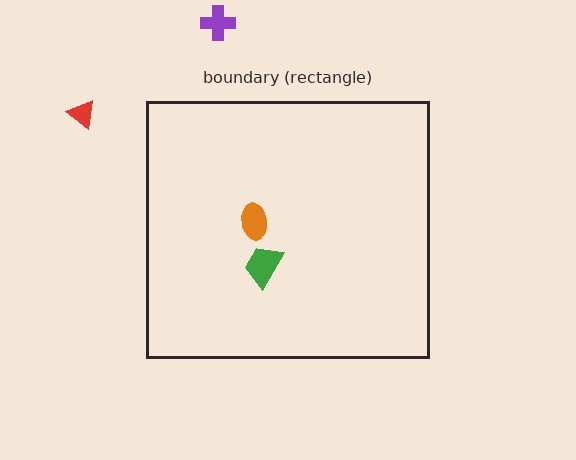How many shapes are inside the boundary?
2 inside, 2 outside.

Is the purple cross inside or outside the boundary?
Outside.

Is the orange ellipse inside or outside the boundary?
Inside.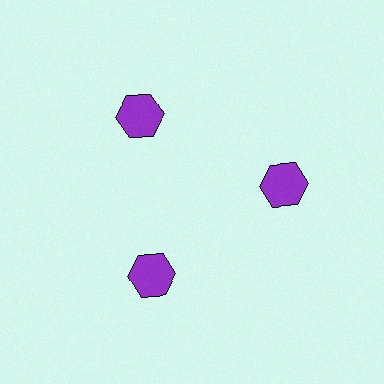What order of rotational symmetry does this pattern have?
This pattern has 3-fold rotational symmetry.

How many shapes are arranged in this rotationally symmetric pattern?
There are 3 shapes, arranged in 3 groups of 1.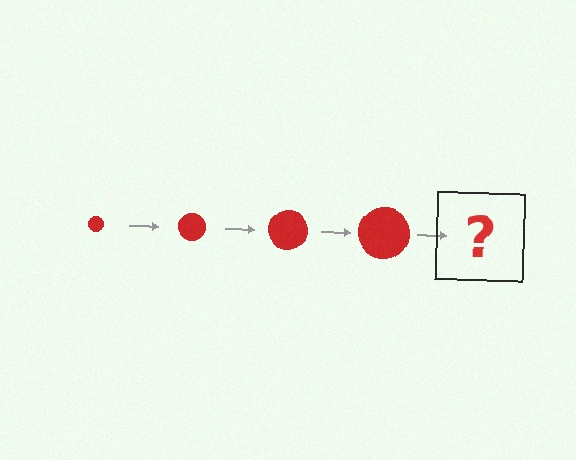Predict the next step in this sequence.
The next step is a red circle, larger than the previous one.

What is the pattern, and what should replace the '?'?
The pattern is that the circle gets progressively larger each step. The '?' should be a red circle, larger than the previous one.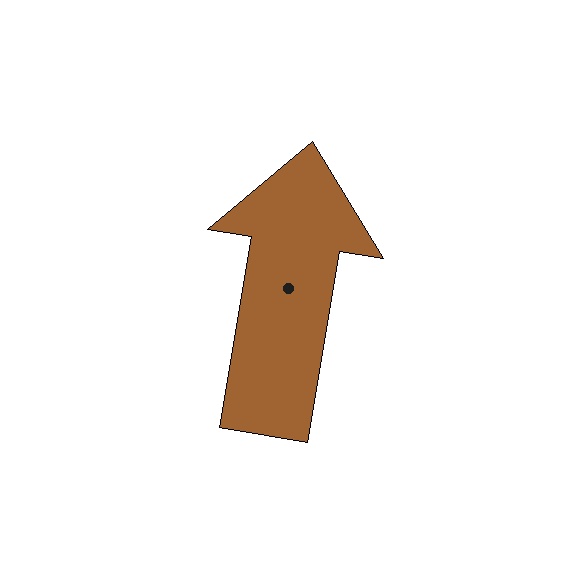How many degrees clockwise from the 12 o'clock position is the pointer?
Approximately 10 degrees.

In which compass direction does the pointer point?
North.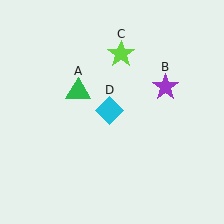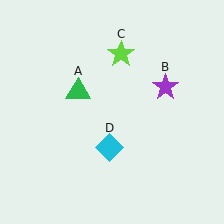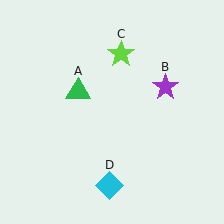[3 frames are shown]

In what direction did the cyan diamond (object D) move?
The cyan diamond (object D) moved down.